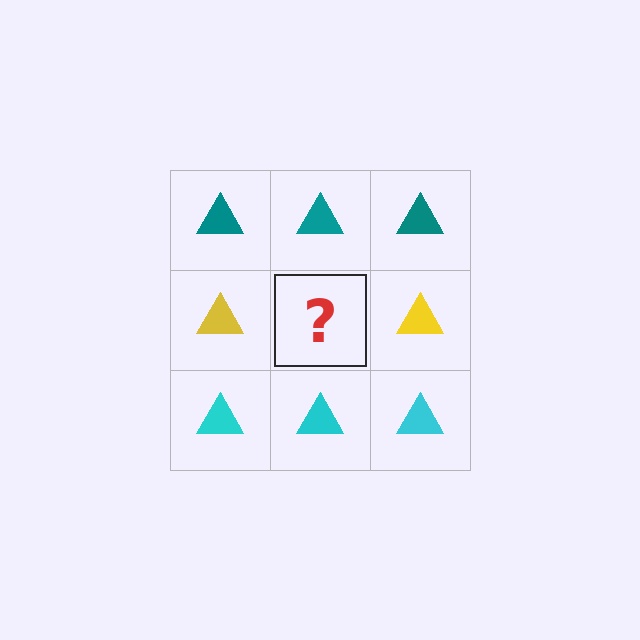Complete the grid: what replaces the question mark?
The question mark should be replaced with a yellow triangle.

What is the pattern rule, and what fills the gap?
The rule is that each row has a consistent color. The gap should be filled with a yellow triangle.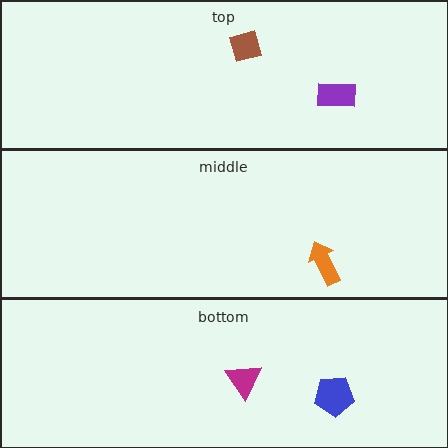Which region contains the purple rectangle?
The top region.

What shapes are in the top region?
The purple rectangle, the brown diamond.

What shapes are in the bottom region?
The magenta triangle, the blue pentagon.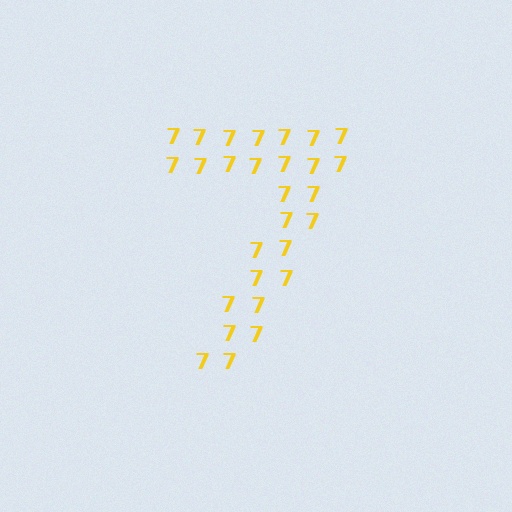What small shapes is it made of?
It is made of small digit 7's.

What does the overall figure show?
The overall figure shows the digit 7.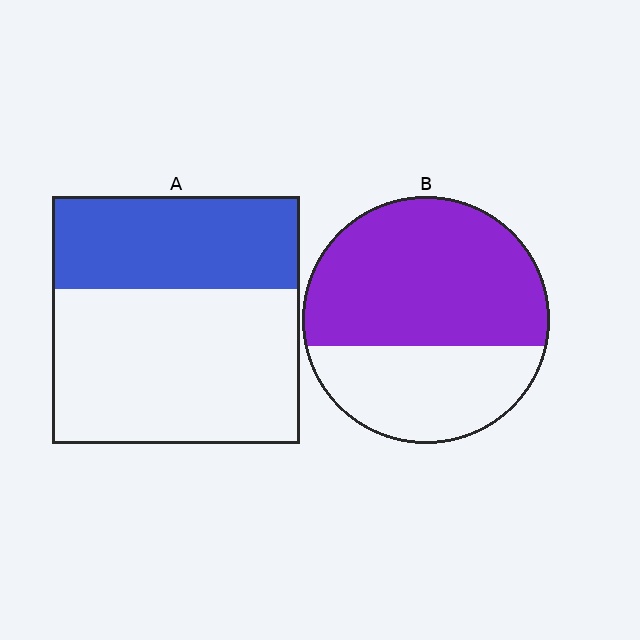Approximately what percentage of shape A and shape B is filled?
A is approximately 40% and B is approximately 65%.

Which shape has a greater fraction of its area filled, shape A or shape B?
Shape B.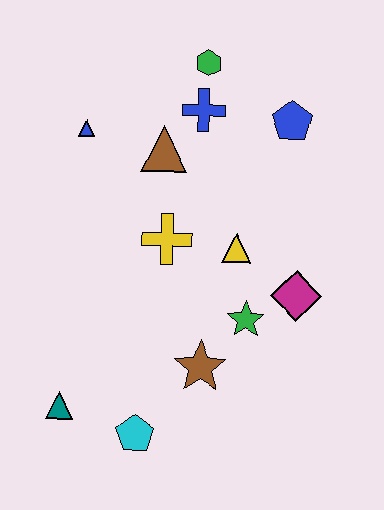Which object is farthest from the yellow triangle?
The teal triangle is farthest from the yellow triangle.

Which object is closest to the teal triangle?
The cyan pentagon is closest to the teal triangle.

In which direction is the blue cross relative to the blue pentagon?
The blue cross is to the left of the blue pentagon.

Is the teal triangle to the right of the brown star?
No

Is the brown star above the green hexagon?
No